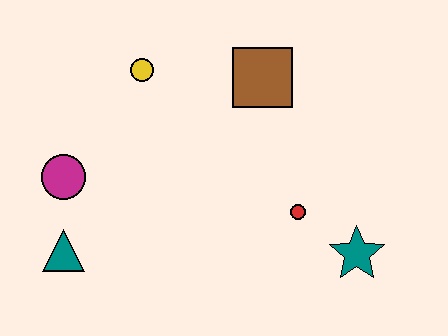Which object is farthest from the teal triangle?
The teal star is farthest from the teal triangle.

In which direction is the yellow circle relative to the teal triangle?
The yellow circle is above the teal triangle.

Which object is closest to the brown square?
The yellow circle is closest to the brown square.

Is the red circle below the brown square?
Yes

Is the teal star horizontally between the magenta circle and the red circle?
No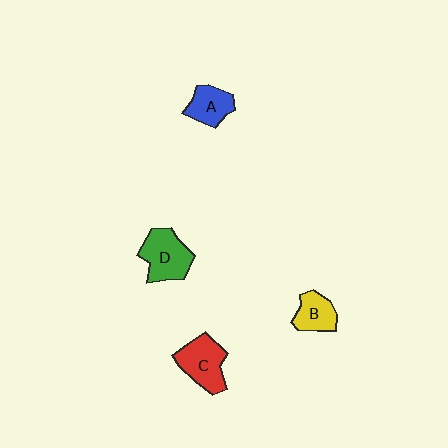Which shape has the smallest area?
Shape B (yellow).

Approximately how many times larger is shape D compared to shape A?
Approximately 1.5 times.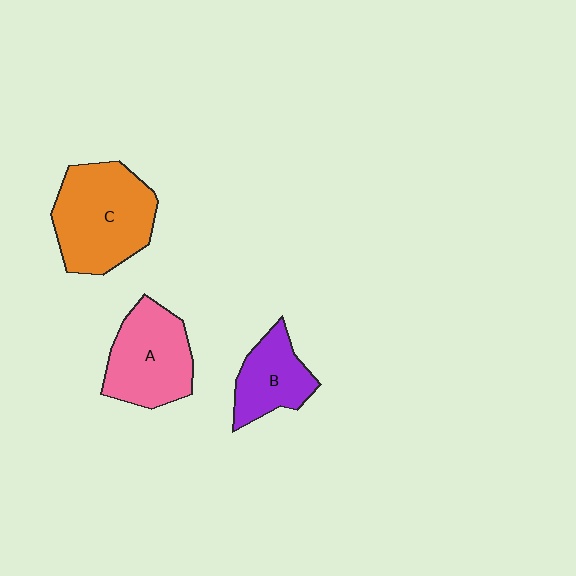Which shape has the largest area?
Shape C (orange).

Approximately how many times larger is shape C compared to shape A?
Approximately 1.2 times.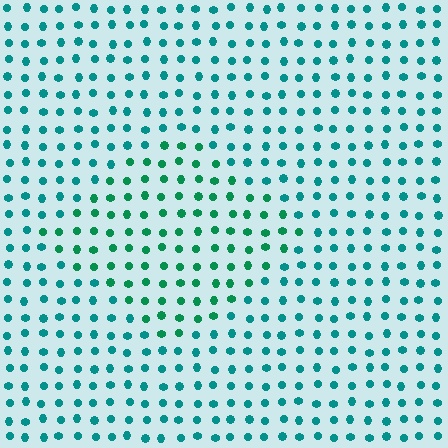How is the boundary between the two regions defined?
The boundary is defined purely by a slight shift in hue (about 27 degrees). Spacing, size, and orientation are identical on both sides.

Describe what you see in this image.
The image is filled with small teal elements in a uniform arrangement. A diamond-shaped region is visible where the elements are tinted to a slightly different hue, forming a subtle color boundary.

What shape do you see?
I see a diamond.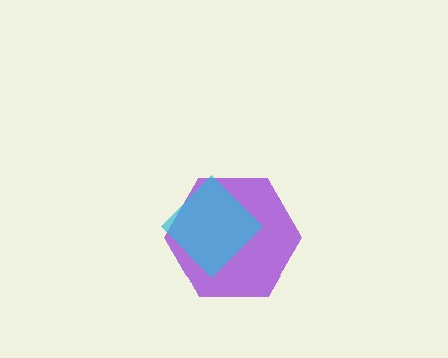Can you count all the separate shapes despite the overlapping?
Yes, there are 2 separate shapes.